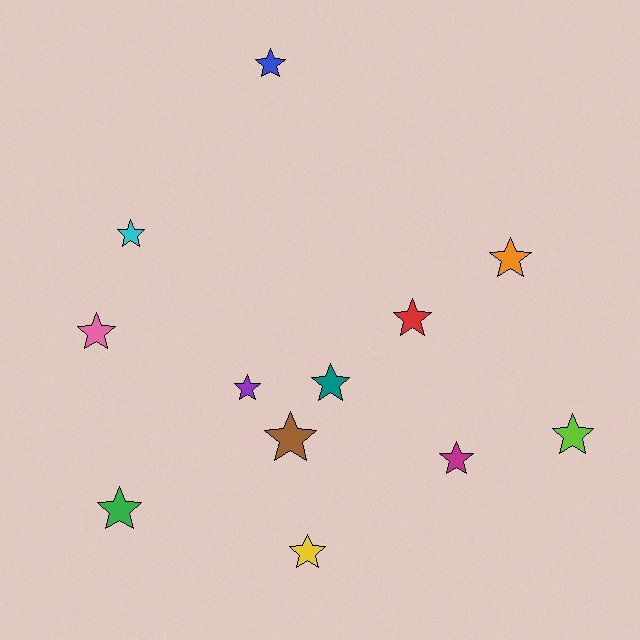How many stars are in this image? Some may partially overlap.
There are 12 stars.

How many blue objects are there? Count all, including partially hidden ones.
There is 1 blue object.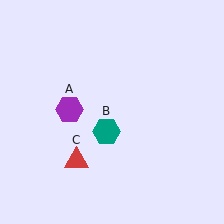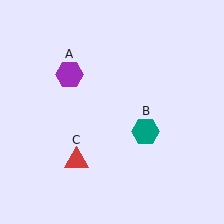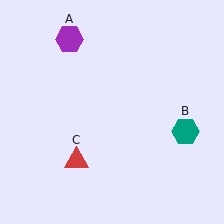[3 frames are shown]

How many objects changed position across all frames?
2 objects changed position: purple hexagon (object A), teal hexagon (object B).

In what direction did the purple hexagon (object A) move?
The purple hexagon (object A) moved up.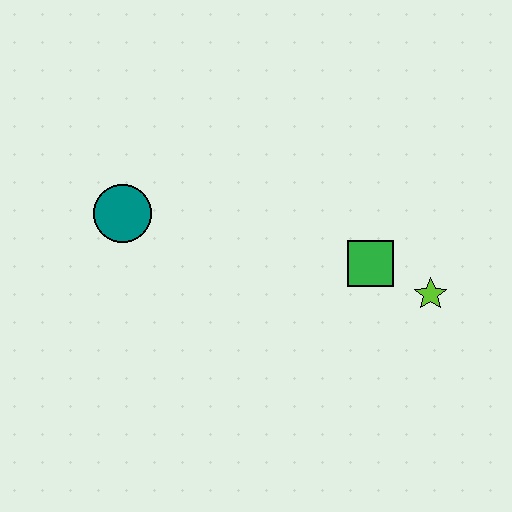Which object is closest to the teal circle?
The green square is closest to the teal circle.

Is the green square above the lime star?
Yes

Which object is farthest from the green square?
The teal circle is farthest from the green square.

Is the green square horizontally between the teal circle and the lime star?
Yes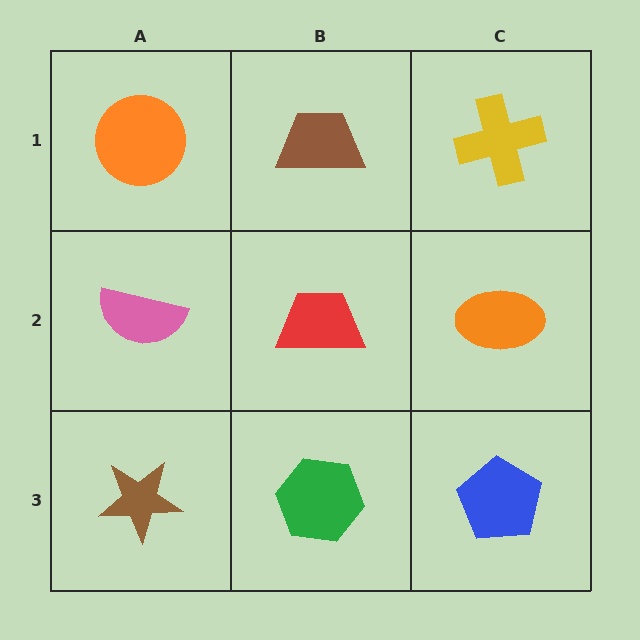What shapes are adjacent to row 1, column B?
A red trapezoid (row 2, column B), an orange circle (row 1, column A), a yellow cross (row 1, column C).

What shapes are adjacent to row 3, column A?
A pink semicircle (row 2, column A), a green hexagon (row 3, column B).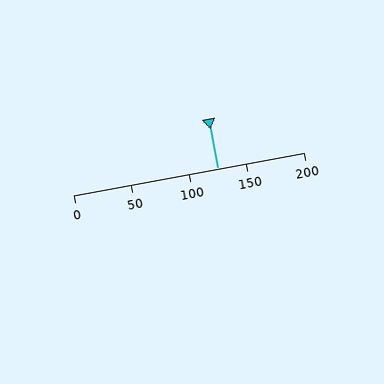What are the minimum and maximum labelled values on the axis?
The axis runs from 0 to 200.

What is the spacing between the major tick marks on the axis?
The major ticks are spaced 50 apart.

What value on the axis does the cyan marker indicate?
The marker indicates approximately 125.